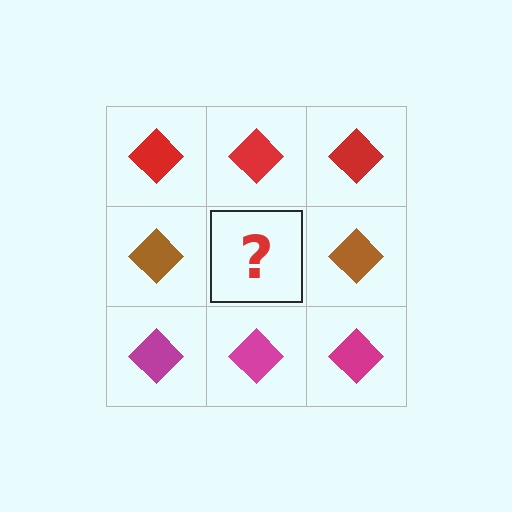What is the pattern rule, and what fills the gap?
The rule is that each row has a consistent color. The gap should be filled with a brown diamond.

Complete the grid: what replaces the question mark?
The question mark should be replaced with a brown diamond.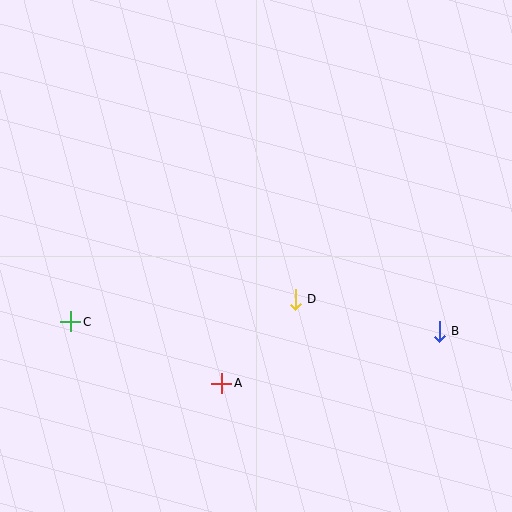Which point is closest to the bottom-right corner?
Point B is closest to the bottom-right corner.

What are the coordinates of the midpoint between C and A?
The midpoint between C and A is at (146, 352).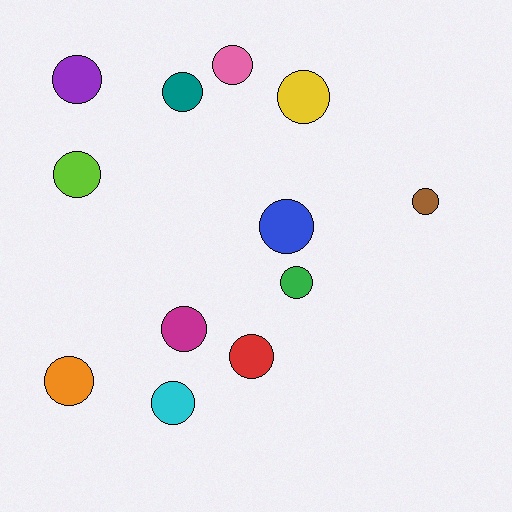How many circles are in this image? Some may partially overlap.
There are 12 circles.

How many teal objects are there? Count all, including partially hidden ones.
There is 1 teal object.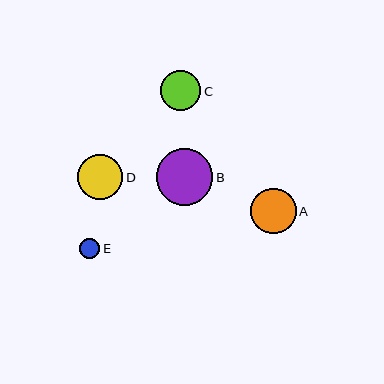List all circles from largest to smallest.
From largest to smallest: B, A, D, C, E.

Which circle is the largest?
Circle B is the largest with a size of approximately 57 pixels.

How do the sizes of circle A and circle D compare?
Circle A and circle D are approximately the same size.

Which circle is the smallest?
Circle E is the smallest with a size of approximately 20 pixels.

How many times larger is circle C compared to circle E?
Circle C is approximately 2.0 times the size of circle E.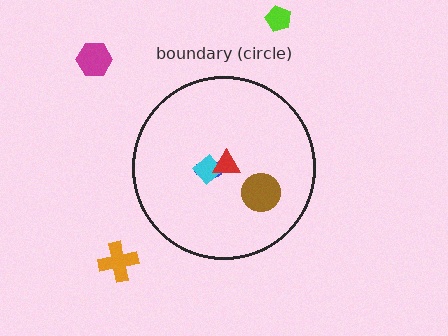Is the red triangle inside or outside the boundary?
Inside.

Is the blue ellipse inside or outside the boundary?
Inside.